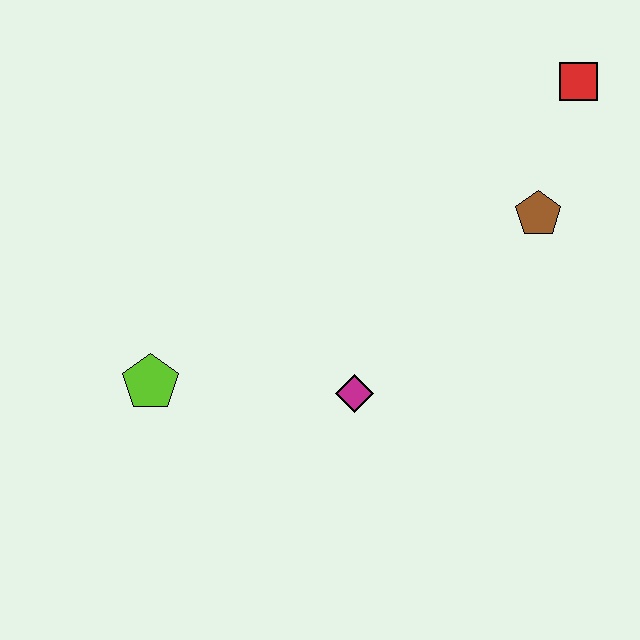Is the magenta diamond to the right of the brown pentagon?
No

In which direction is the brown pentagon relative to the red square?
The brown pentagon is below the red square.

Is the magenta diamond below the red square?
Yes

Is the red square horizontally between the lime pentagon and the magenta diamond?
No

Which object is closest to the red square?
The brown pentagon is closest to the red square.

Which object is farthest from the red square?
The lime pentagon is farthest from the red square.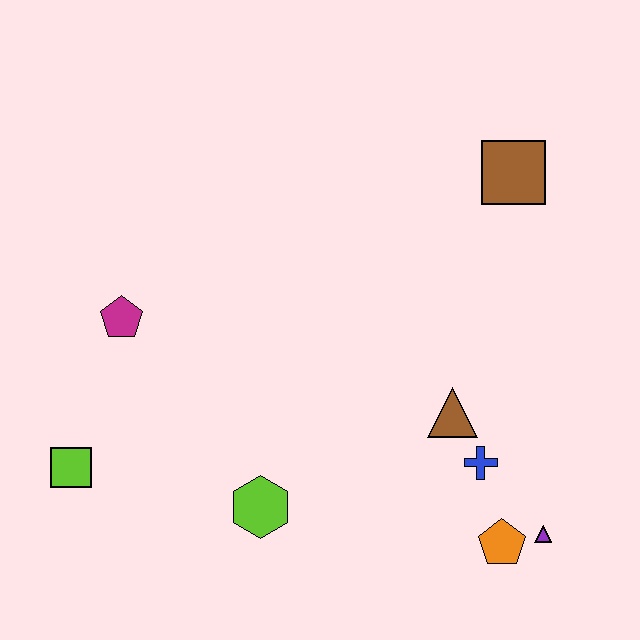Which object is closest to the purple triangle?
The orange pentagon is closest to the purple triangle.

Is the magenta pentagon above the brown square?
No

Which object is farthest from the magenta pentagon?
The purple triangle is farthest from the magenta pentagon.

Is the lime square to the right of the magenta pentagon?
No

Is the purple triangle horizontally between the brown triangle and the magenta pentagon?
No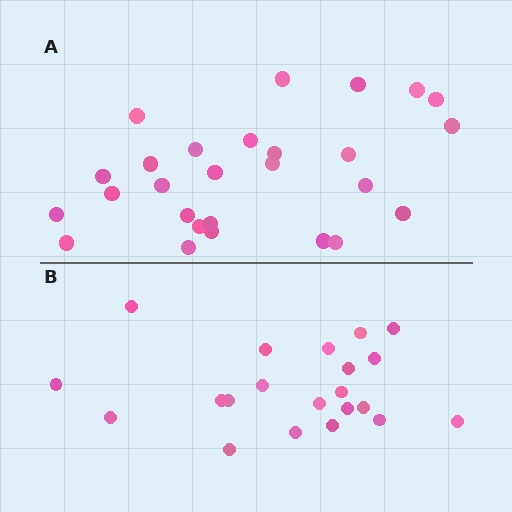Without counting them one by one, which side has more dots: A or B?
Region A (the top region) has more dots.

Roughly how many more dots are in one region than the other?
Region A has about 6 more dots than region B.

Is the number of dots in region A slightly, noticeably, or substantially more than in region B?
Region A has noticeably more, but not dramatically so. The ratio is roughly 1.3 to 1.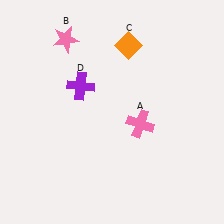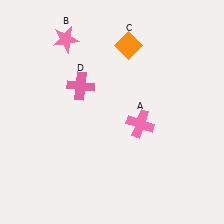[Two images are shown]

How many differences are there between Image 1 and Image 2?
There is 1 difference between the two images.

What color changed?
The cross (D) changed from purple in Image 1 to pink in Image 2.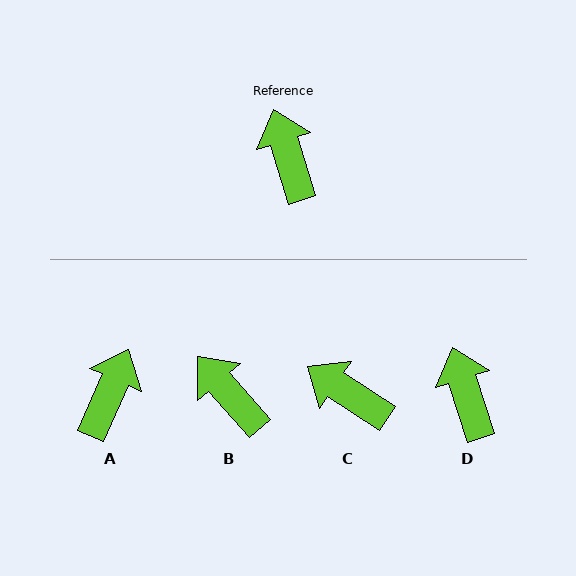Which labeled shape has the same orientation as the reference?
D.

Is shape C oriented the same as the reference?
No, it is off by about 39 degrees.